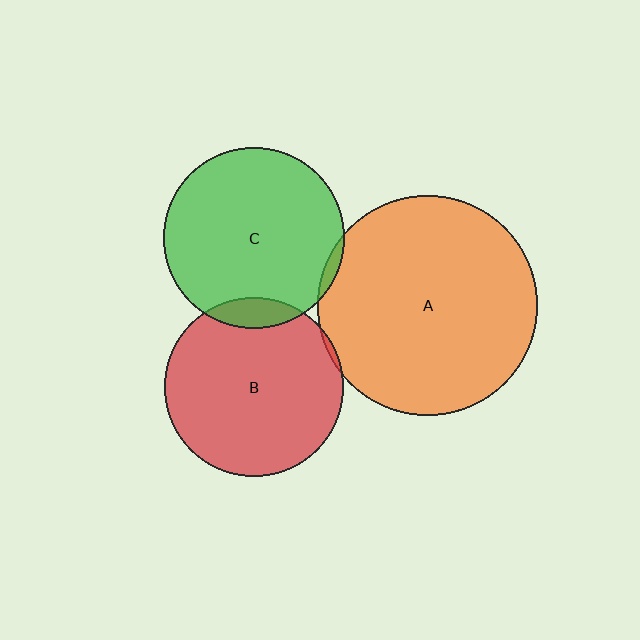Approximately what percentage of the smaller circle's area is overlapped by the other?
Approximately 5%.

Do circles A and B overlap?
Yes.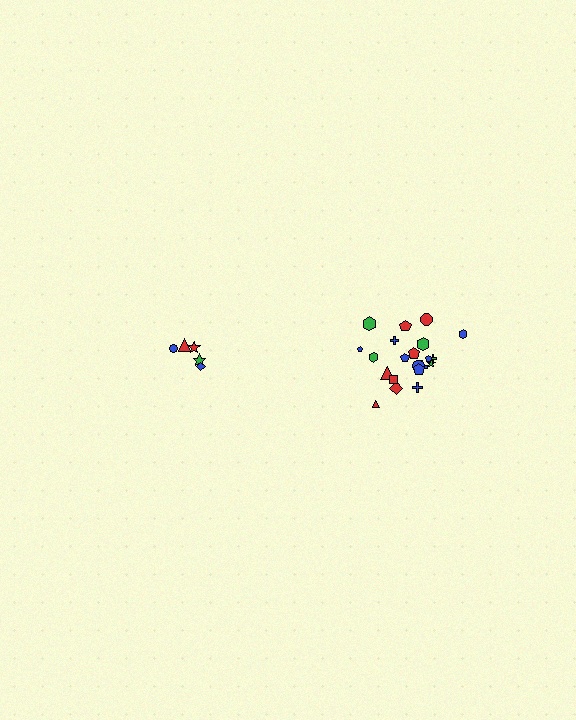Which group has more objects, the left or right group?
The right group.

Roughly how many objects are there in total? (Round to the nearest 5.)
Roughly 25 objects in total.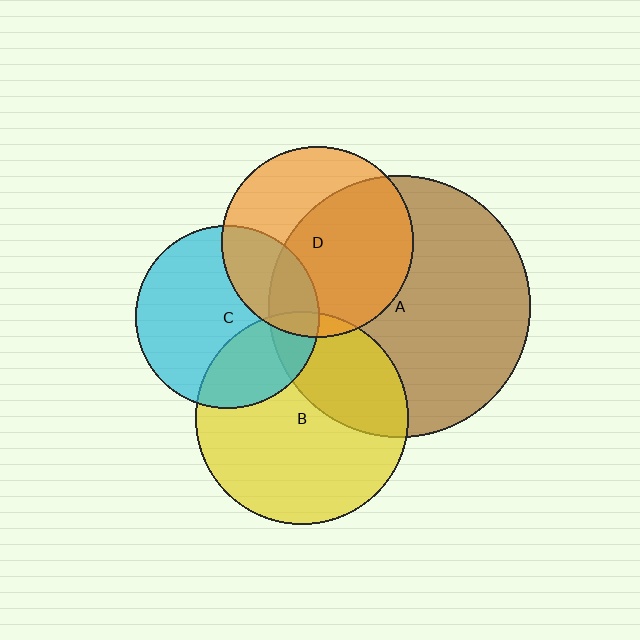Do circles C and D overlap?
Yes.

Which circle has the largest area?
Circle A (brown).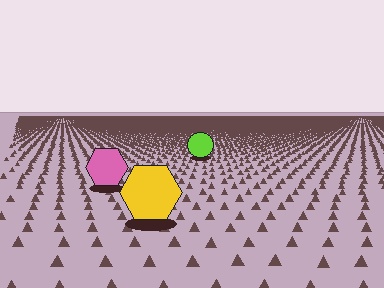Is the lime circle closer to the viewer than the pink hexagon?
No. The pink hexagon is closer — you can tell from the texture gradient: the ground texture is coarser near it.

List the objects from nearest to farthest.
From nearest to farthest: the yellow hexagon, the pink hexagon, the lime circle.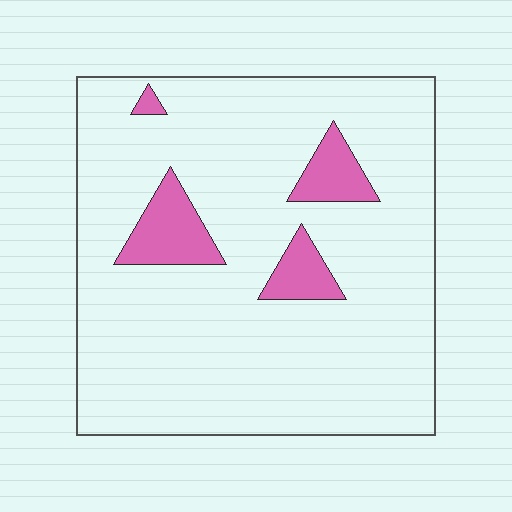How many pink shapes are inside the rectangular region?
4.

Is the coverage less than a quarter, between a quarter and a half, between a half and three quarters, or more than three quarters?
Less than a quarter.